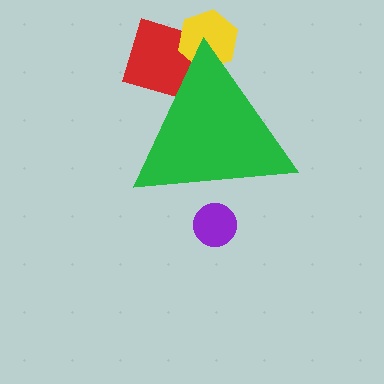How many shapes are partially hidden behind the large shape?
3 shapes are partially hidden.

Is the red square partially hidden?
Yes, the red square is partially hidden behind the green triangle.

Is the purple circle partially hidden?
Yes, the purple circle is partially hidden behind the green triangle.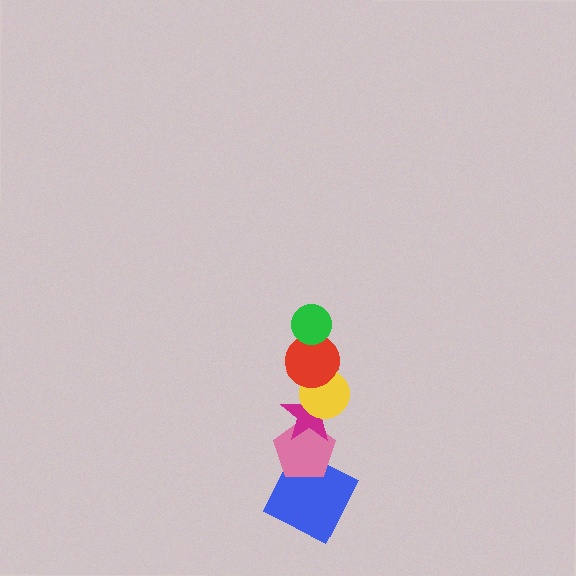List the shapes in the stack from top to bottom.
From top to bottom: the green circle, the red circle, the yellow circle, the magenta star, the pink pentagon, the blue square.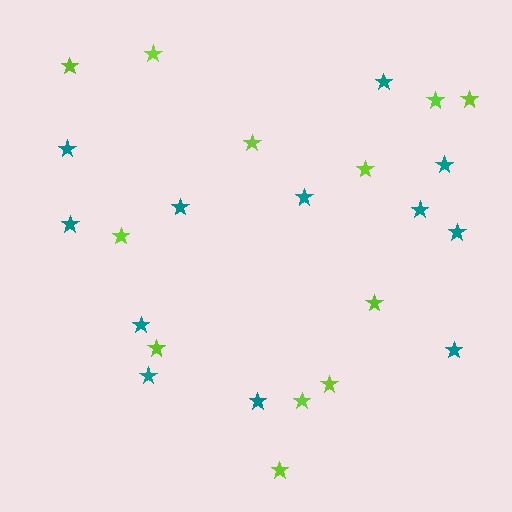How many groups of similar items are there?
There are 2 groups: one group of lime stars (12) and one group of teal stars (12).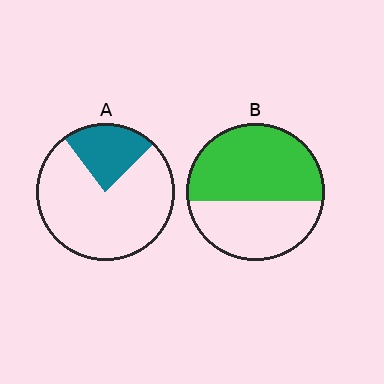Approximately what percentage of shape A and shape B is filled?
A is approximately 25% and B is approximately 60%.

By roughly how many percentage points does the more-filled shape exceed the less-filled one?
By roughly 35 percentage points (B over A).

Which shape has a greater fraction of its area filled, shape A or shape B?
Shape B.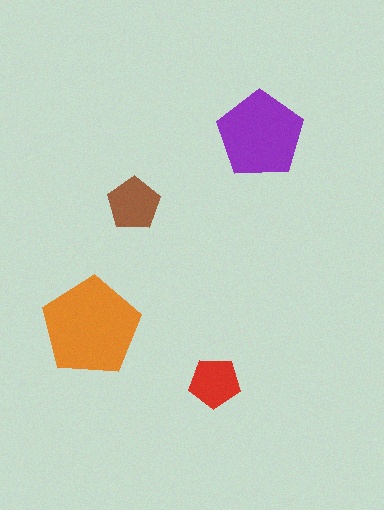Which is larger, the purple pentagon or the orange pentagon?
The orange one.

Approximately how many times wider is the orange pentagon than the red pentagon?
About 2 times wider.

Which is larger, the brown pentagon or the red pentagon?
The brown one.